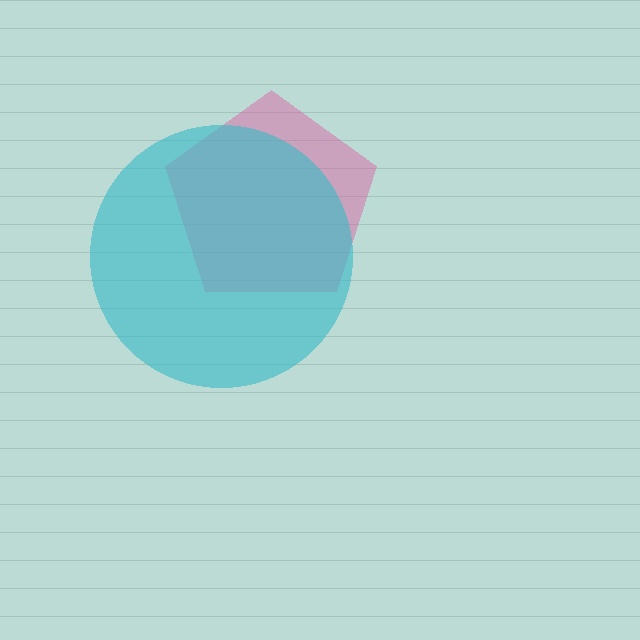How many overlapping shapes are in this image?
There are 2 overlapping shapes in the image.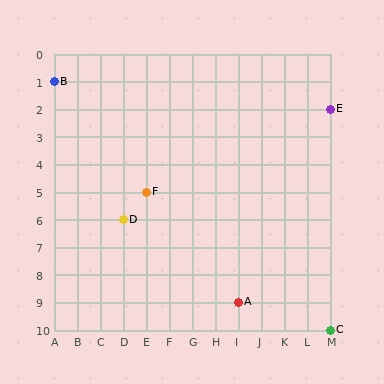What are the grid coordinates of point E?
Point E is at grid coordinates (M, 2).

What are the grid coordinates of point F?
Point F is at grid coordinates (E, 5).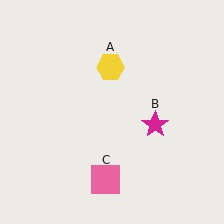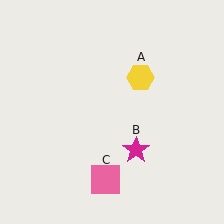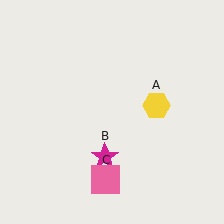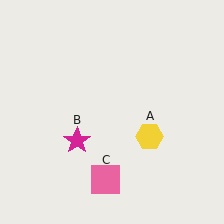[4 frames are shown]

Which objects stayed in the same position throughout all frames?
Pink square (object C) remained stationary.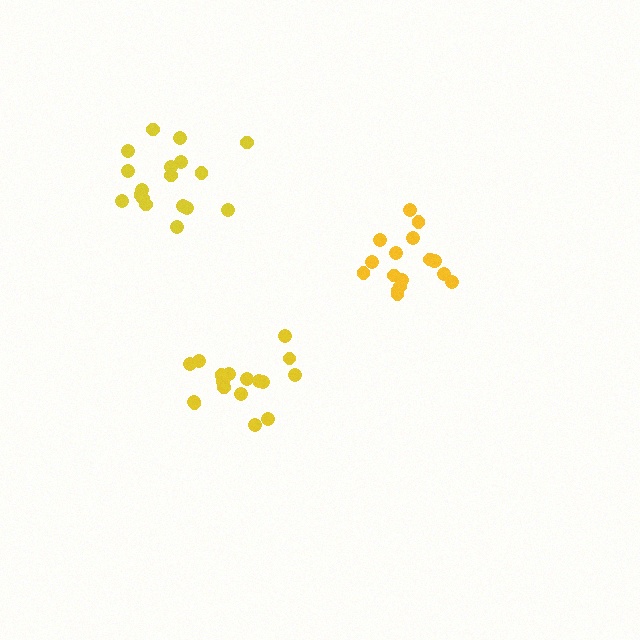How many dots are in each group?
Group 1: 17 dots, Group 2: 17 dots, Group 3: 18 dots (52 total).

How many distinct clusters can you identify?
There are 3 distinct clusters.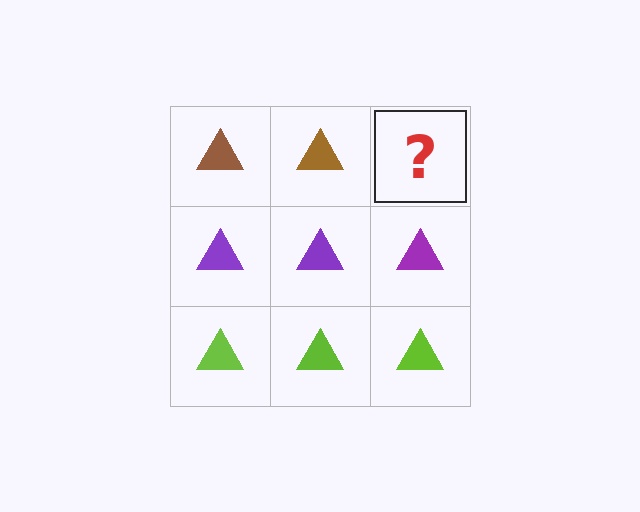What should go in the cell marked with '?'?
The missing cell should contain a brown triangle.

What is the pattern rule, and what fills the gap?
The rule is that each row has a consistent color. The gap should be filled with a brown triangle.